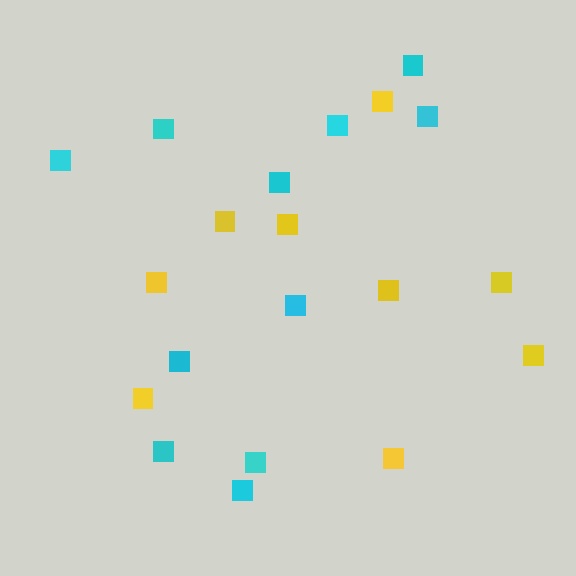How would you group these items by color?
There are 2 groups: one group of cyan squares (11) and one group of yellow squares (9).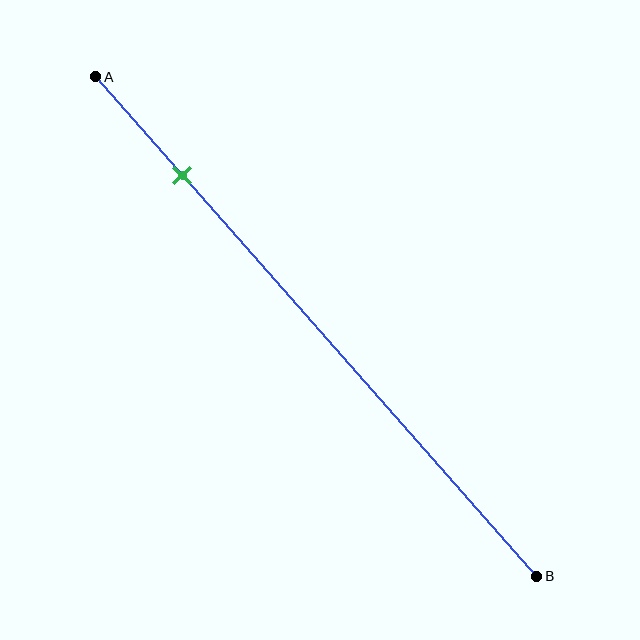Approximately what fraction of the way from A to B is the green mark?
The green mark is approximately 20% of the way from A to B.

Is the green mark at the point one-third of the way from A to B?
No, the mark is at about 20% from A, not at the 33% one-third point.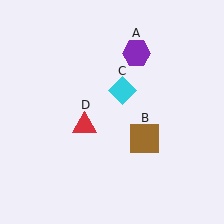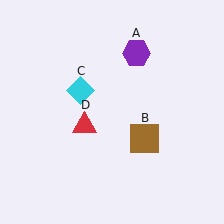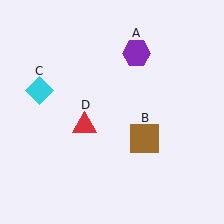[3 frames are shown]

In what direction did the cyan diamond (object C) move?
The cyan diamond (object C) moved left.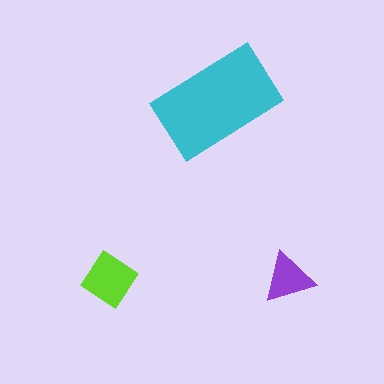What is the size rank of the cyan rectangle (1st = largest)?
1st.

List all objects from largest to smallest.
The cyan rectangle, the lime diamond, the purple triangle.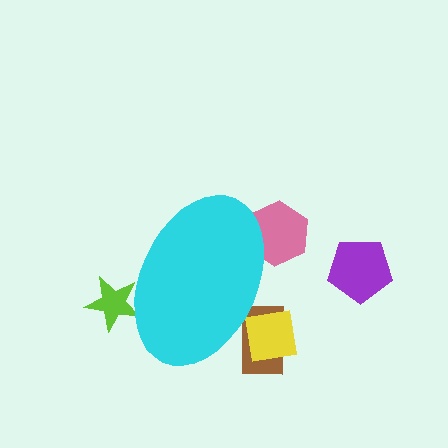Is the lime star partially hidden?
Yes, the lime star is partially hidden behind the cyan ellipse.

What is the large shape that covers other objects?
A cyan ellipse.